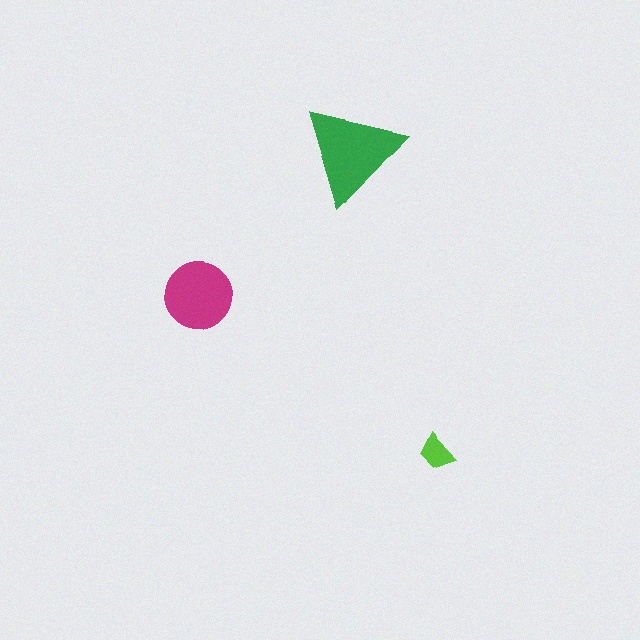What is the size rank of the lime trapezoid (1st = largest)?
3rd.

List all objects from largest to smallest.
The green triangle, the magenta circle, the lime trapezoid.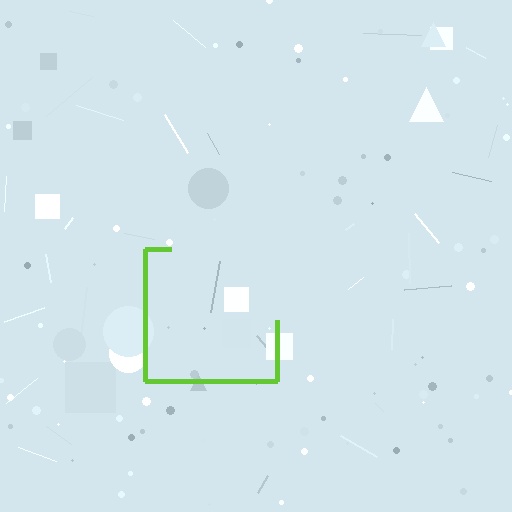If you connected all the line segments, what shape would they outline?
They would outline a square.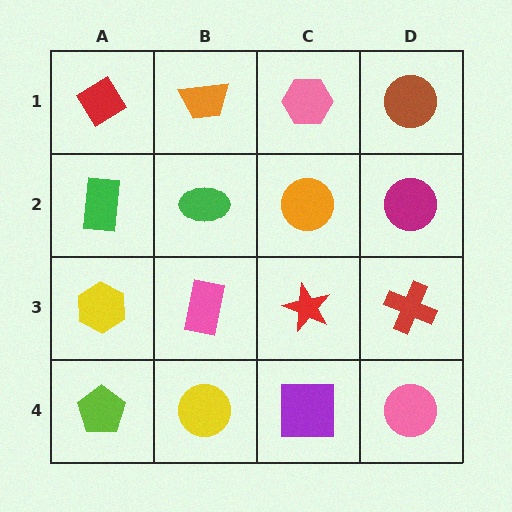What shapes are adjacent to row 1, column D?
A magenta circle (row 2, column D), a pink hexagon (row 1, column C).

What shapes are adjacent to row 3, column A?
A green rectangle (row 2, column A), a lime pentagon (row 4, column A), a pink rectangle (row 3, column B).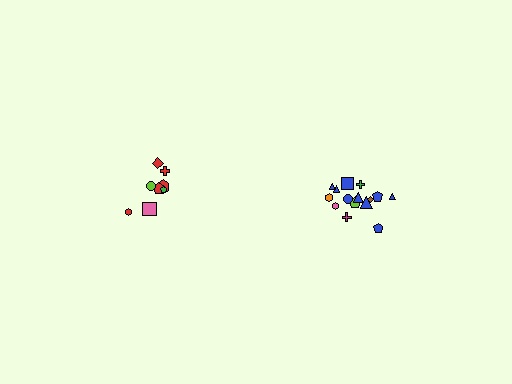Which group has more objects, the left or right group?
The right group.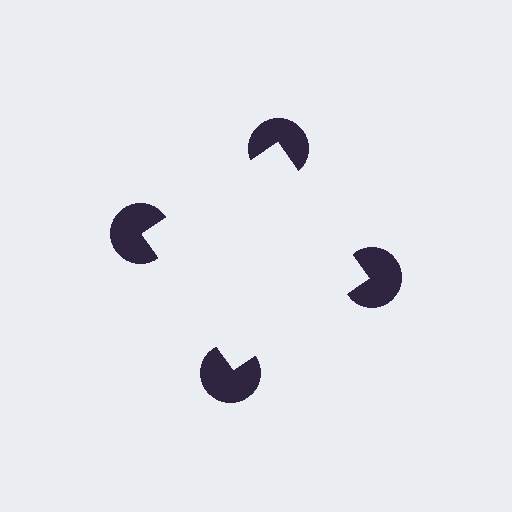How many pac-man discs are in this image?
There are 4 — one at each vertex of the illusory square.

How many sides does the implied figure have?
4 sides.